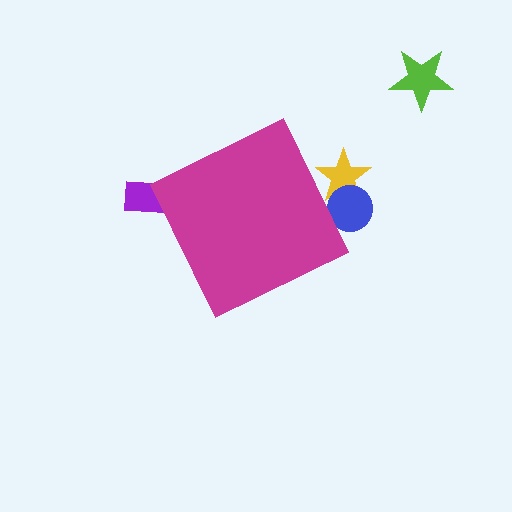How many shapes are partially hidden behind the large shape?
3 shapes are partially hidden.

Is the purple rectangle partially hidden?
Yes, the purple rectangle is partially hidden behind the magenta diamond.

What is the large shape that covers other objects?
A magenta diamond.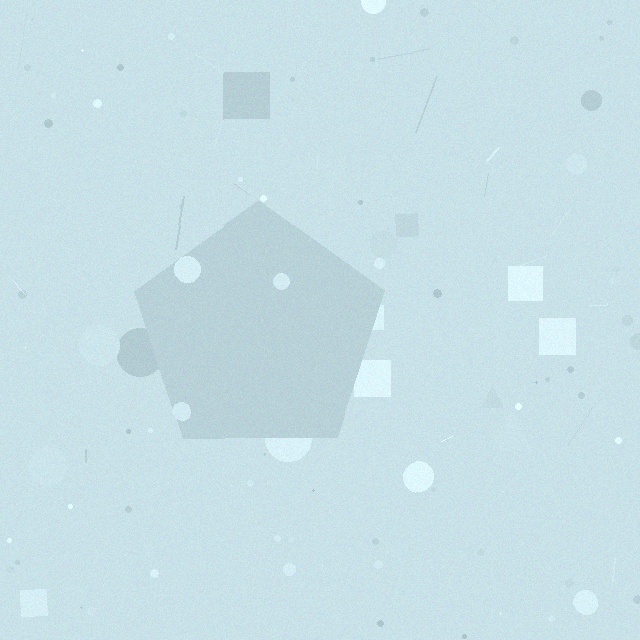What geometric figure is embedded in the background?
A pentagon is embedded in the background.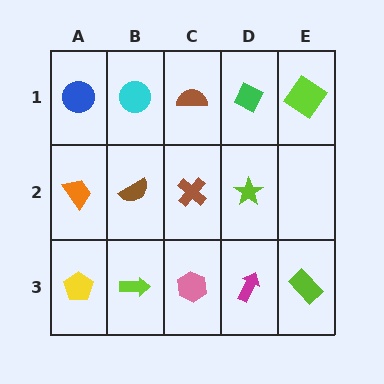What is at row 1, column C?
A brown semicircle.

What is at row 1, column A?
A blue circle.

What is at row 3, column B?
A lime arrow.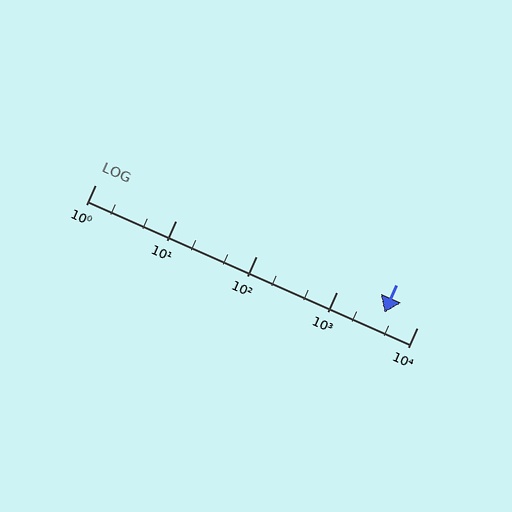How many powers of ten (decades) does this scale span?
The scale spans 4 decades, from 1 to 10000.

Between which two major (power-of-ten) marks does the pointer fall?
The pointer is between 1000 and 10000.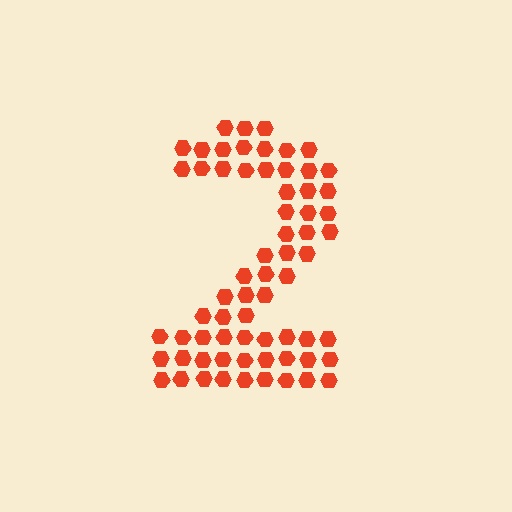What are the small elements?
The small elements are hexagons.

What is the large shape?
The large shape is the digit 2.